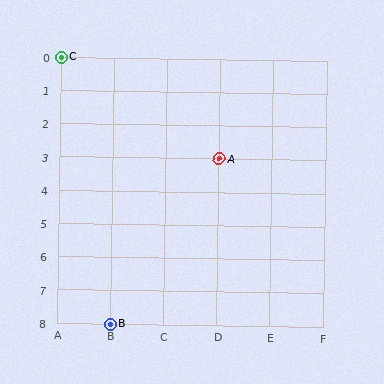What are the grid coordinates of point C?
Point C is at grid coordinates (A, 0).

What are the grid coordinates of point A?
Point A is at grid coordinates (D, 3).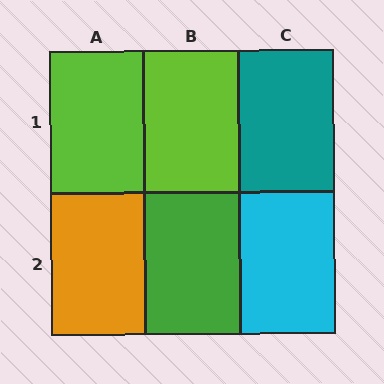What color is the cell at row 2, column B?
Green.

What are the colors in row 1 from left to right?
Lime, lime, teal.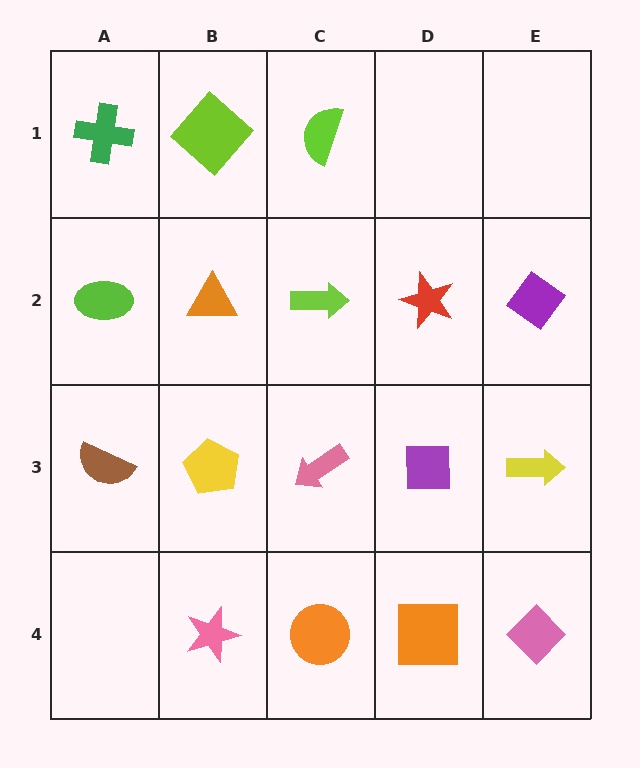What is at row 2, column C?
A lime arrow.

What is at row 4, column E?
A pink diamond.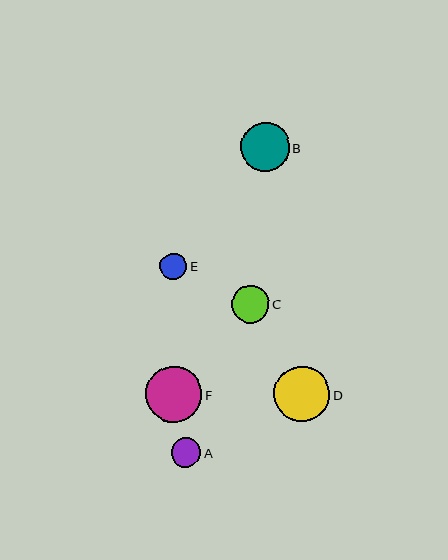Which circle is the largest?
Circle F is the largest with a size of approximately 56 pixels.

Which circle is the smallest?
Circle E is the smallest with a size of approximately 27 pixels.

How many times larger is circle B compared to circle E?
Circle B is approximately 1.8 times the size of circle E.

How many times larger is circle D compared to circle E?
Circle D is approximately 2.1 times the size of circle E.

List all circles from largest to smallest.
From largest to smallest: F, D, B, C, A, E.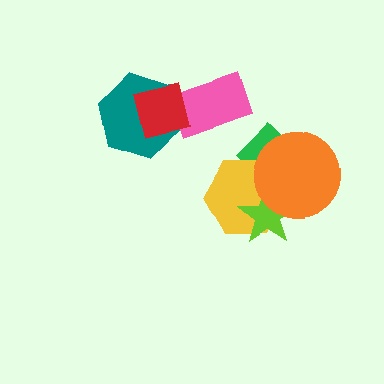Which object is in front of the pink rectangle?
The red square is in front of the pink rectangle.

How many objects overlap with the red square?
2 objects overlap with the red square.